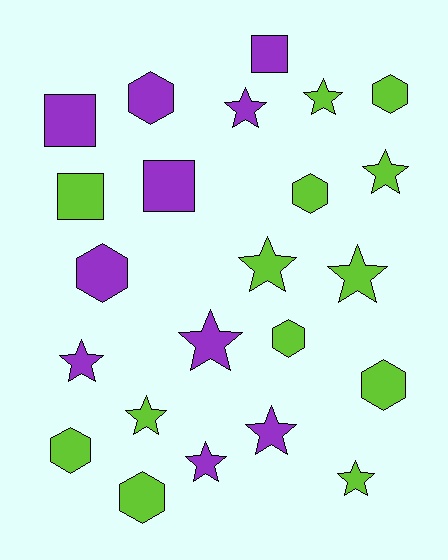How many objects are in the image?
There are 23 objects.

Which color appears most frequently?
Lime, with 13 objects.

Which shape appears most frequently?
Star, with 11 objects.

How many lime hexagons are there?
There are 6 lime hexagons.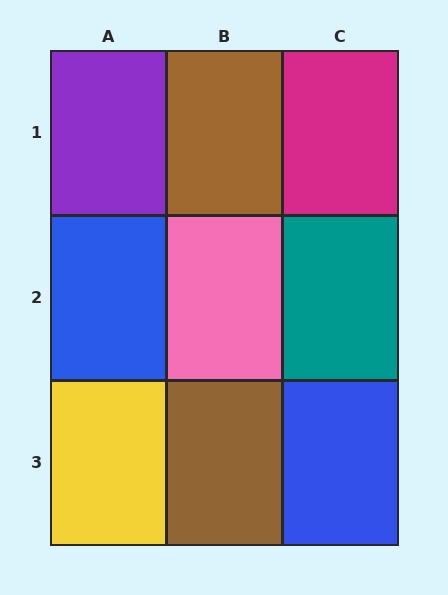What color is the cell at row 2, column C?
Teal.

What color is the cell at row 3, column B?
Brown.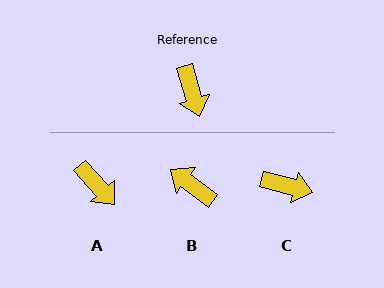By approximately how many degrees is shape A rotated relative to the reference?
Approximately 25 degrees counter-clockwise.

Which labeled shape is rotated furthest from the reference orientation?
B, about 143 degrees away.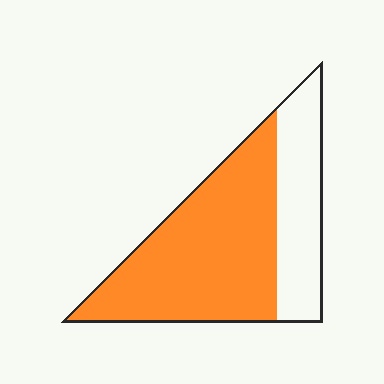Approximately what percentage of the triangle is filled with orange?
Approximately 70%.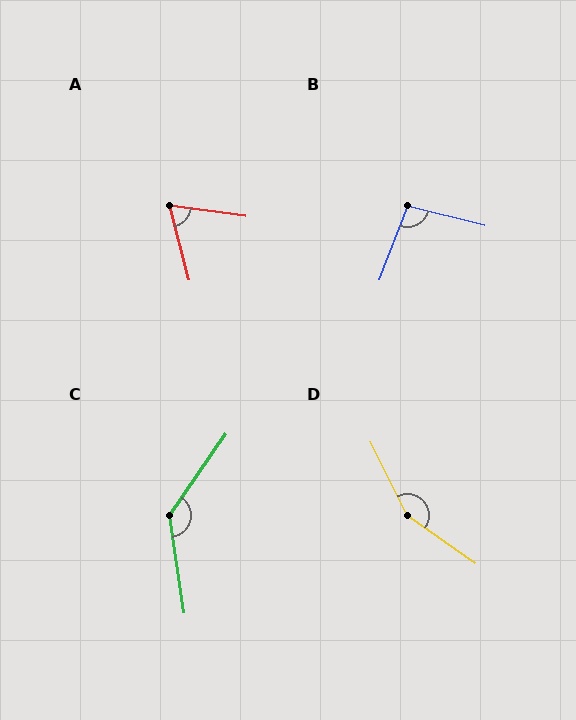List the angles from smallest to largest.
A (67°), B (97°), C (137°), D (152°).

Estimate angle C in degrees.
Approximately 137 degrees.